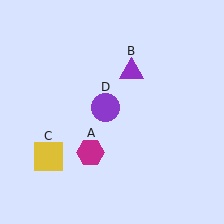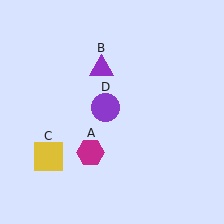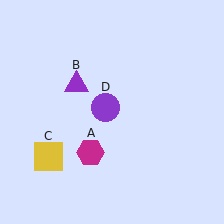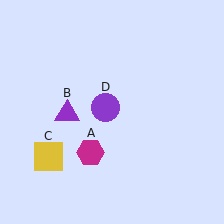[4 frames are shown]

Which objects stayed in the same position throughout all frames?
Magenta hexagon (object A) and yellow square (object C) and purple circle (object D) remained stationary.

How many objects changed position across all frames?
1 object changed position: purple triangle (object B).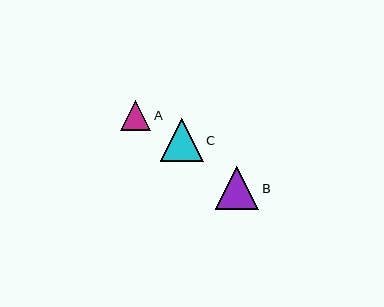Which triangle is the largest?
Triangle B is the largest with a size of approximately 44 pixels.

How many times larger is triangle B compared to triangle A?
Triangle B is approximately 1.4 times the size of triangle A.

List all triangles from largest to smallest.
From largest to smallest: B, C, A.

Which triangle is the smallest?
Triangle A is the smallest with a size of approximately 30 pixels.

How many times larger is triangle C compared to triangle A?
Triangle C is approximately 1.4 times the size of triangle A.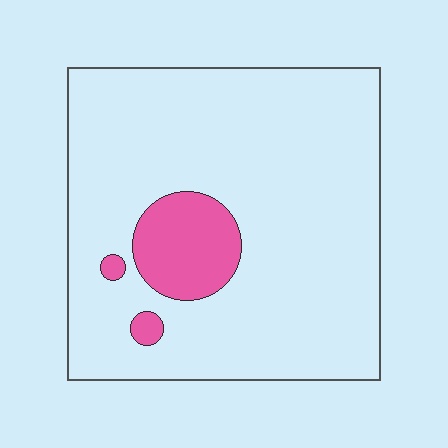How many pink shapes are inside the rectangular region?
3.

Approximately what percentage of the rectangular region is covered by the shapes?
Approximately 10%.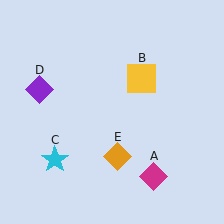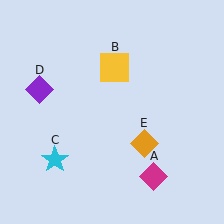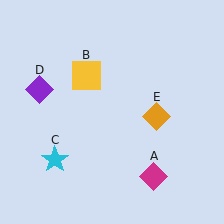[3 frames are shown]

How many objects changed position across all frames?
2 objects changed position: yellow square (object B), orange diamond (object E).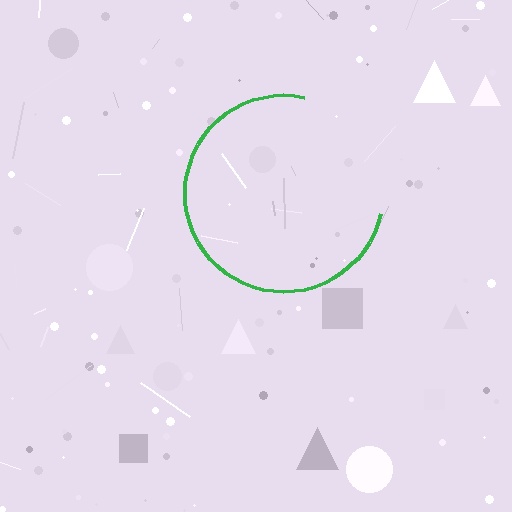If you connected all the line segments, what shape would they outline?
They would outline a circle.